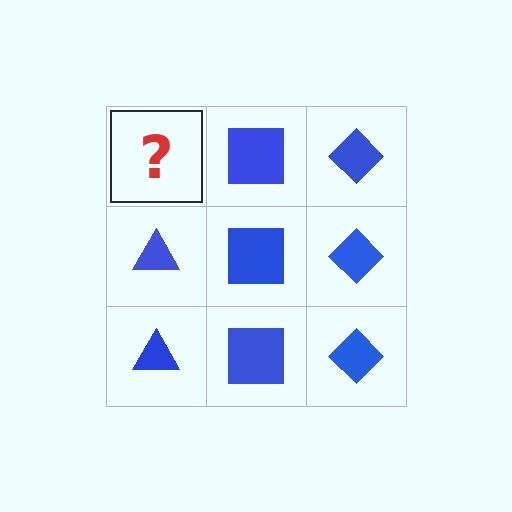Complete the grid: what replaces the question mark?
The question mark should be replaced with a blue triangle.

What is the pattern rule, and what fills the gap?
The rule is that each column has a consistent shape. The gap should be filled with a blue triangle.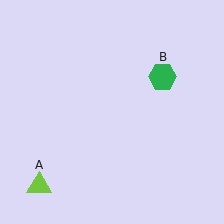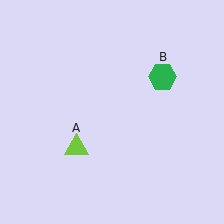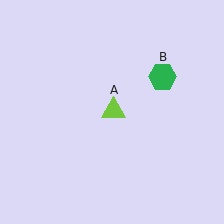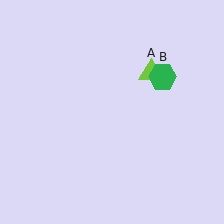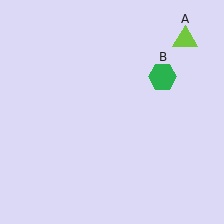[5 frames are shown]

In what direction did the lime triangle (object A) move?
The lime triangle (object A) moved up and to the right.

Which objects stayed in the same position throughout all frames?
Green hexagon (object B) remained stationary.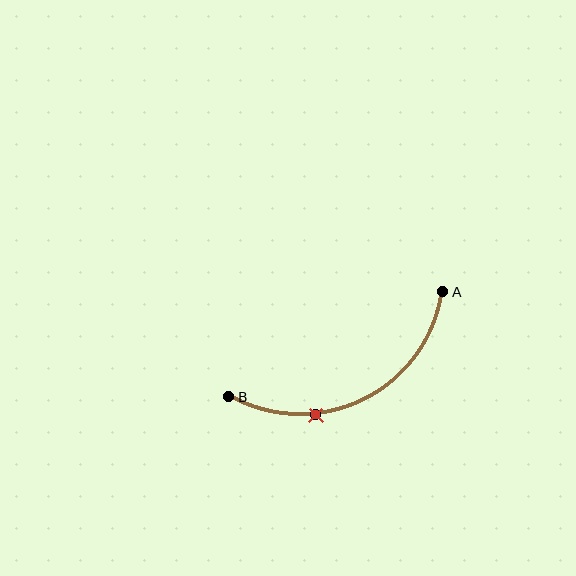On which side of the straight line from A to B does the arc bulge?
The arc bulges below the straight line connecting A and B.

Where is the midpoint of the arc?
The arc midpoint is the point on the curve farthest from the straight line joining A and B. It sits below that line.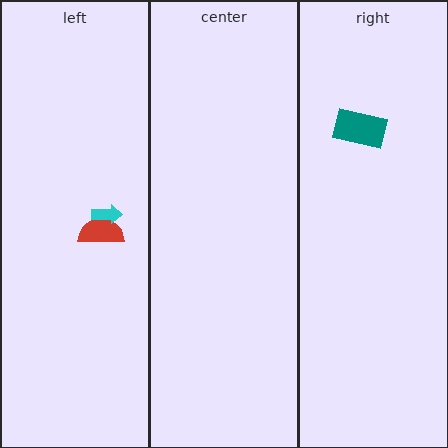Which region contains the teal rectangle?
The right region.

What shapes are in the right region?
The teal rectangle.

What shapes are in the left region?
The red semicircle, the cyan arrow.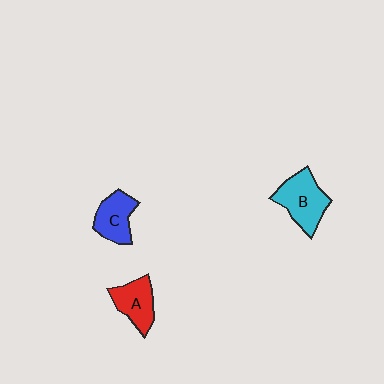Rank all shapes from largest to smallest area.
From largest to smallest: B (cyan), A (red), C (blue).